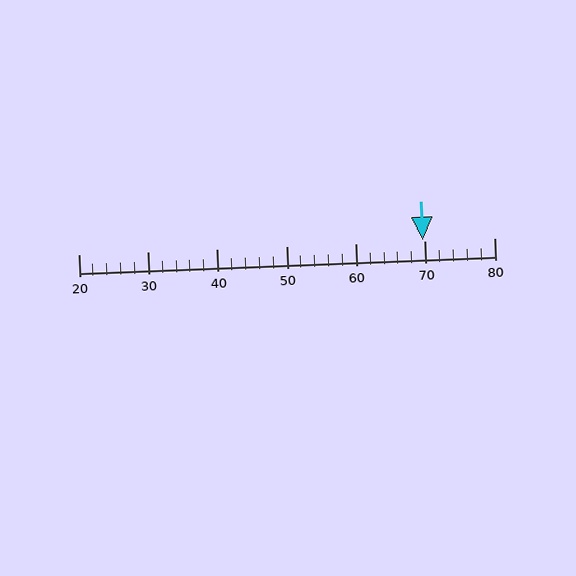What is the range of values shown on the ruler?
The ruler shows values from 20 to 80.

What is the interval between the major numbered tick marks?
The major tick marks are spaced 10 units apart.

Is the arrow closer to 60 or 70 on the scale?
The arrow is closer to 70.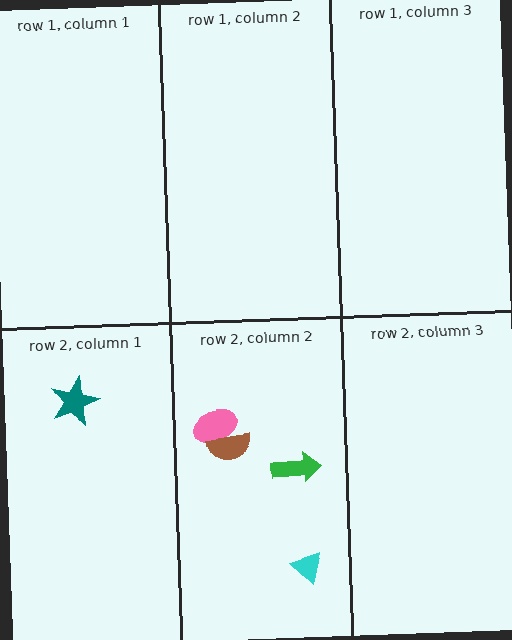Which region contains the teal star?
The row 2, column 1 region.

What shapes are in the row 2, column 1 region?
The teal star.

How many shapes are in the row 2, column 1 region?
1.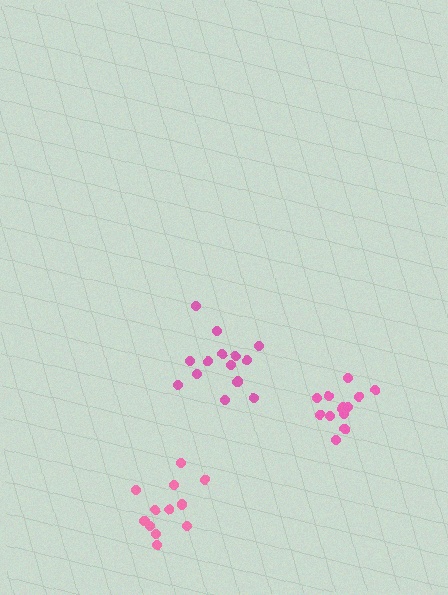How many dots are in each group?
Group 1: 13 dots, Group 2: 15 dots, Group 3: 12 dots (40 total).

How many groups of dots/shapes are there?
There are 3 groups.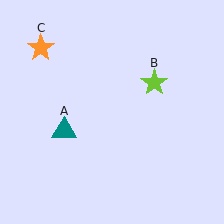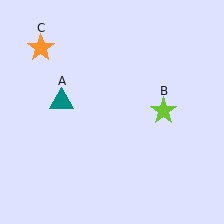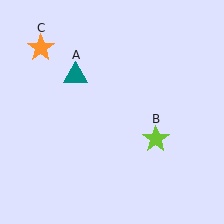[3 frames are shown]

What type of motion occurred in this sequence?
The teal triangle (object A), lime star (object B) rotated clockwise around the center of the scene.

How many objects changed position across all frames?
2 objects changed position: teal triangle (object A), lime star (object B).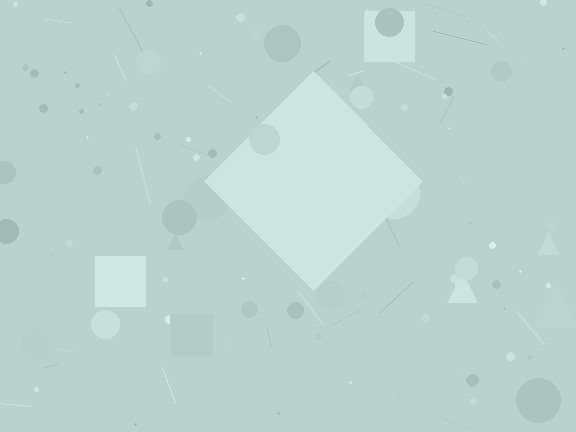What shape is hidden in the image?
A diamond is hidden in the image.